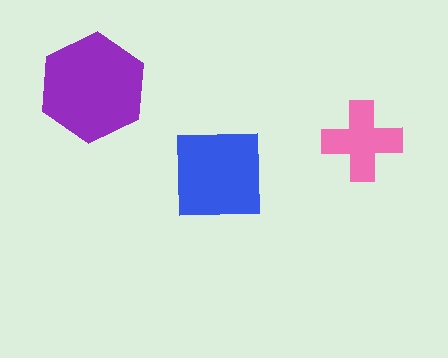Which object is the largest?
The purple hexagon.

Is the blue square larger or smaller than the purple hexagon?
Smaller.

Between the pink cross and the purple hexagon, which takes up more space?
The purple hexagon.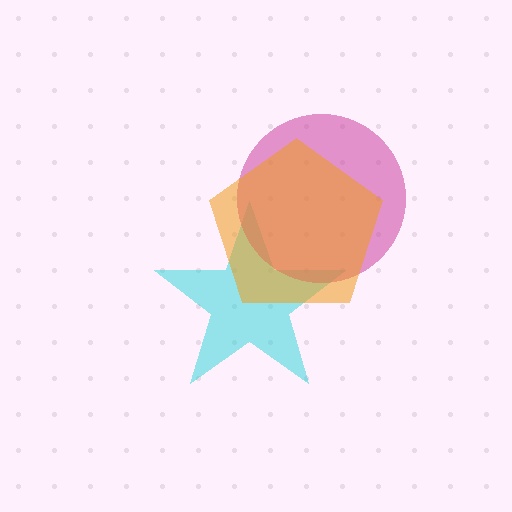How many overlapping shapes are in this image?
There are 3 overlapping shapes in the image.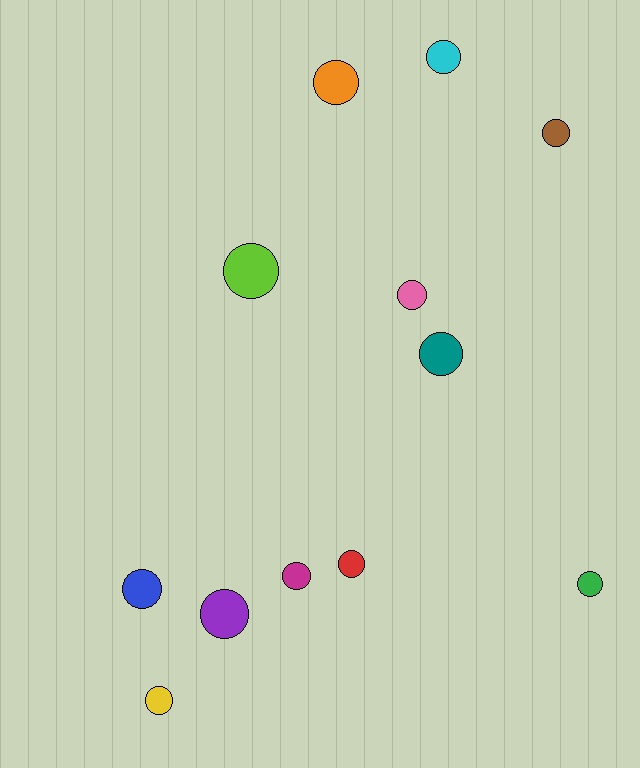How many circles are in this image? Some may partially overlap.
There are 12 circles.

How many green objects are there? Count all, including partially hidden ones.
There is 1 green object.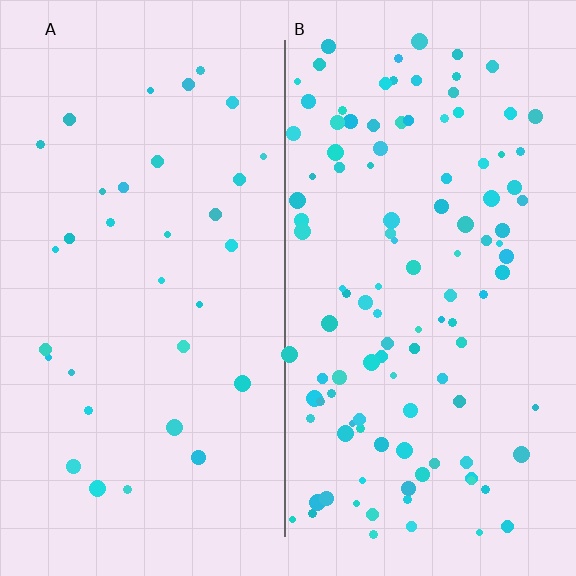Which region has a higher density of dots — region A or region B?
B (the right).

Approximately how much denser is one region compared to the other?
Approximately 3.4× — region B over region A.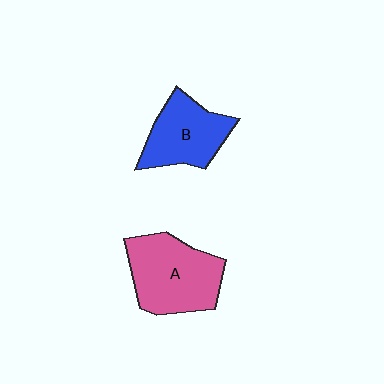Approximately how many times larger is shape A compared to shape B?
Approximately 1.3 times.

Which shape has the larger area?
Shape A (pink).